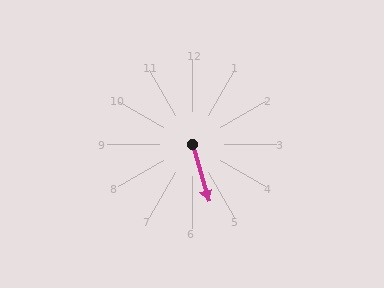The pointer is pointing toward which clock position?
Roughly 5 o'clock.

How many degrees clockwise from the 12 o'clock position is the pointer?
Approximately 164 degrees.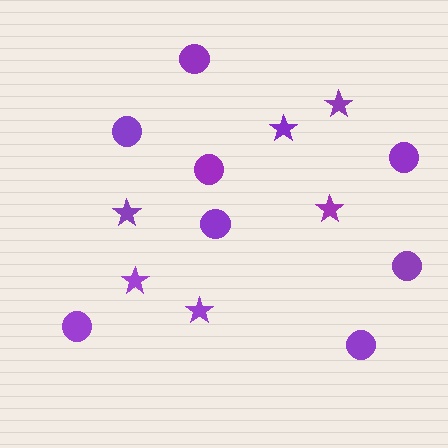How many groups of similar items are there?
There are 2 groups: one group of circles (8) and one group of stars (6).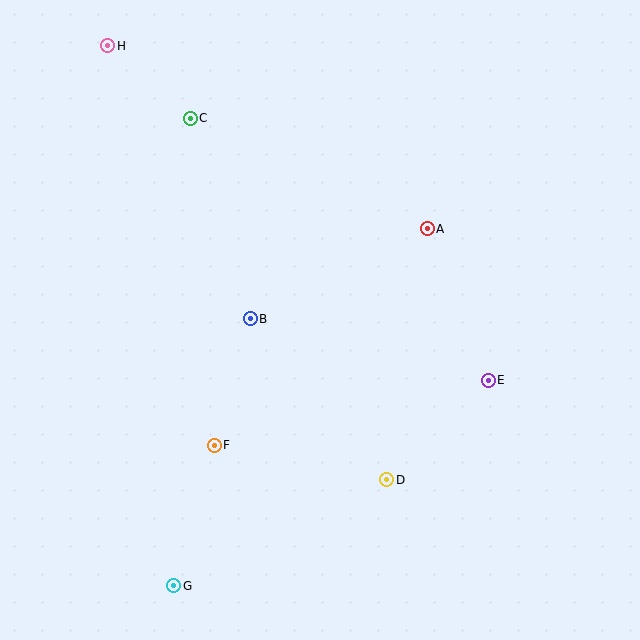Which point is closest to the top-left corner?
Point H is closest to the top-left corner.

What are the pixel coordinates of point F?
Point F is at (214, 445).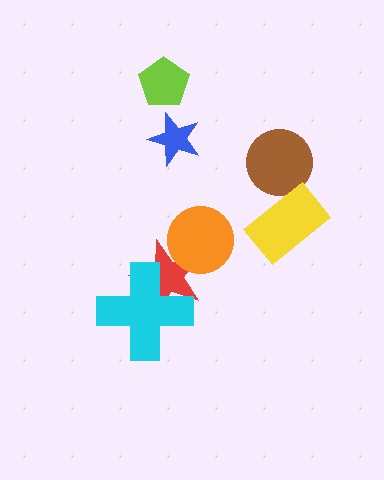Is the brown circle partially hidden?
Yes, it is partially covered by another shape.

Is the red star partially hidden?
Yes, it is partially covered by another shape.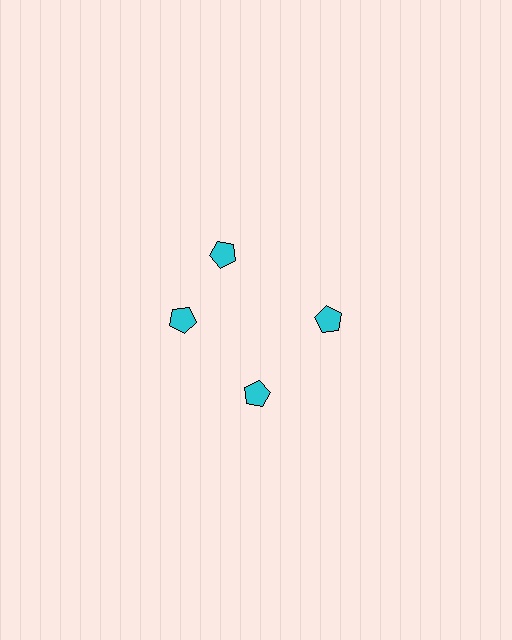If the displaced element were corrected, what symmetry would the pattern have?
It would have 4-fold rotational symmetry — the pattern would map onto itself every 90 degrees.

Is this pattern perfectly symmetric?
No. The 4 cyan pentagons are arranged in a ring, but one element near the 12 o'clock position is rotated out of alignment along the ring, breaking the 4-fold rotational symmetry.